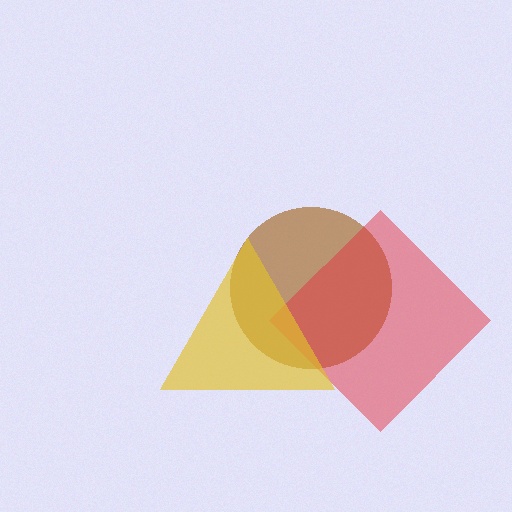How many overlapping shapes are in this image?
There are 3 overlapping shapes in the image.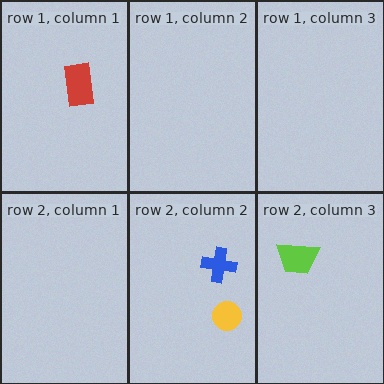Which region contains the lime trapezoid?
The row 2, column 3 region.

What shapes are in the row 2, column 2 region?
The blue cross, the yellow circle.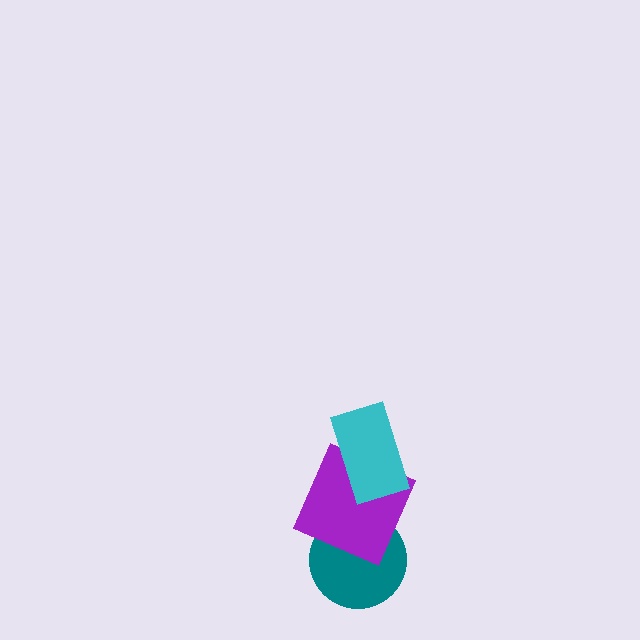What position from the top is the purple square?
The purple square is 2nd from the top.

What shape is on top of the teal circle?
The purple square is on top of the teal circle.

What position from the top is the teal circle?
The teal circle is 3rd from the top.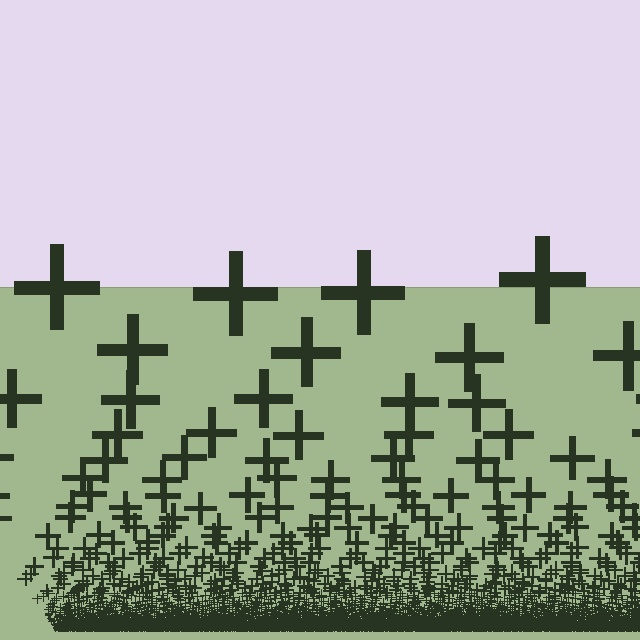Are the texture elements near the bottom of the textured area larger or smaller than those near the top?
Smaller. The gradient is inverted — elements near the bottom are smaller and denser.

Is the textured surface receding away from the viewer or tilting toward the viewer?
The surface appears to tilt toward the viewer. Texture elements get larger and sparser toward the top.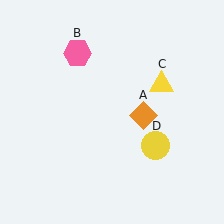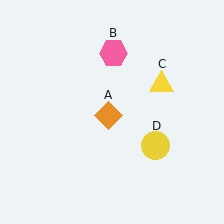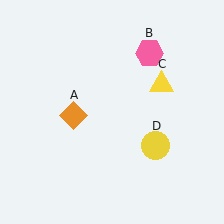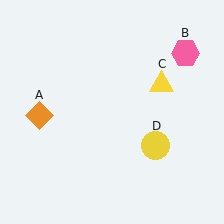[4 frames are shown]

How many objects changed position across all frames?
2 objects changed position: orange diamond (object A), pink hexagon (object B).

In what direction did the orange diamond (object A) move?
The orange diamond (object A) moved left.